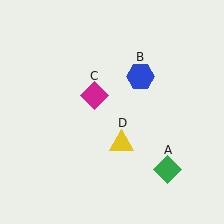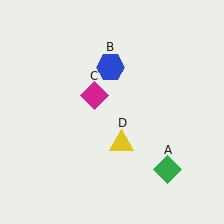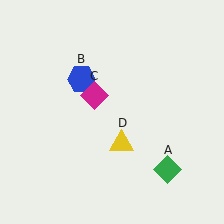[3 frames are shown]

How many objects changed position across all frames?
1 object changed position: blue hexagon (object B).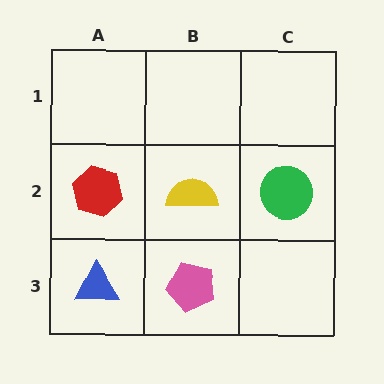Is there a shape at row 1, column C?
No, that cell is empty.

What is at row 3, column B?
A pink pentagon.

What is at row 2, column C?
A green circle.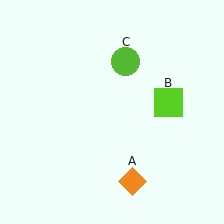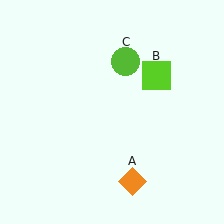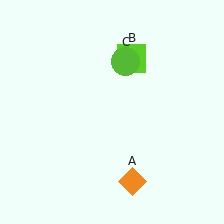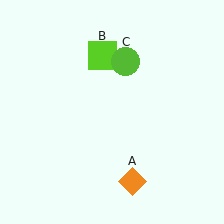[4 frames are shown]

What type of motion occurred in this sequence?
The lime square (object B) rotated counterclockwise around the center of the scene.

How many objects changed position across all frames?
1 object changed position: lime square (object B).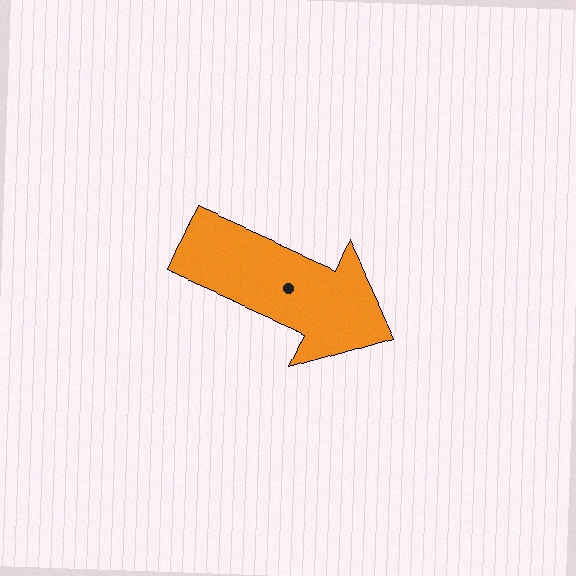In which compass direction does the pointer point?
Southeast.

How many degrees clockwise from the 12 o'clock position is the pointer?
Approximately 114 degrees.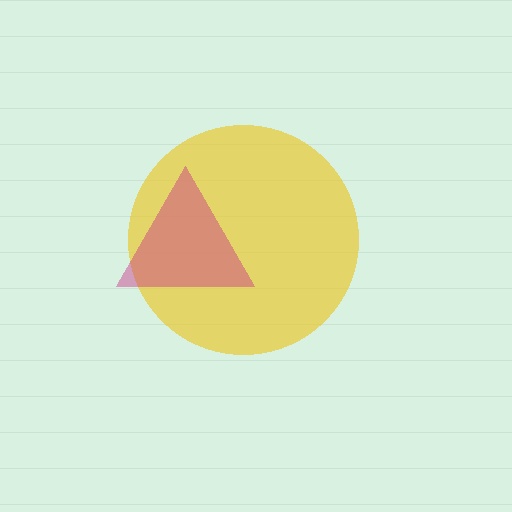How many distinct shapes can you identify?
There are 2 distinct shapes: a yellow circle, a magenta triangle.